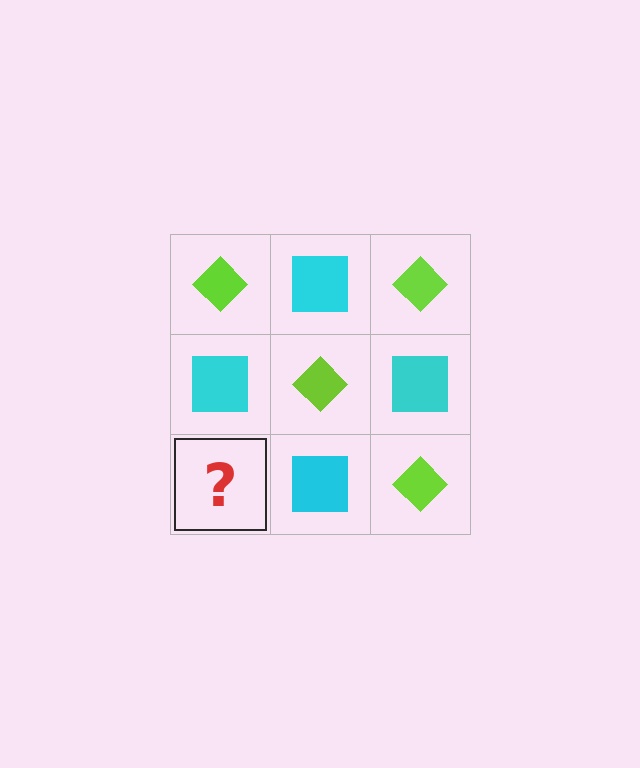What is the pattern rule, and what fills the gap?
The rule is that it alternates lime diamond and cyan square in a checkerboard pattern. The gap should be filled with a lime diamond.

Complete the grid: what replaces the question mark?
The question mark should be replaced with a lime diamond.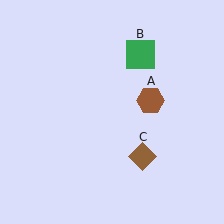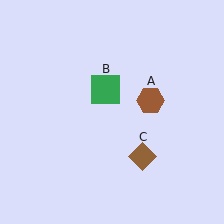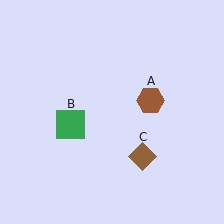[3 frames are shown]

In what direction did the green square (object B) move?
The green square (object B) moved down and to the left.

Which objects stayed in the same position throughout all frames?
Brown hexagon (object A) and brown diamond (object C) remained stationary.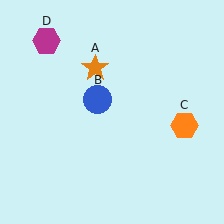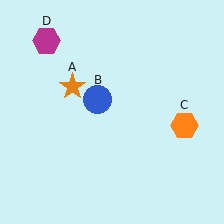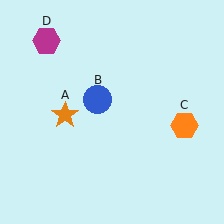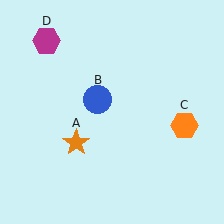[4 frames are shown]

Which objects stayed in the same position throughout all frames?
Blue circle (object B) and orange hexagon (object C) and magenta hexagon (object D) remained stationary.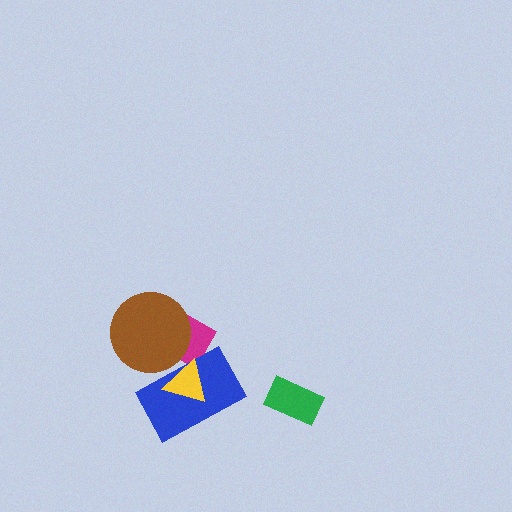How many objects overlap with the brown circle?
2 objects overlap with the brown circle.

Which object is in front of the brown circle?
The blue rectangle is in front of the brown circle.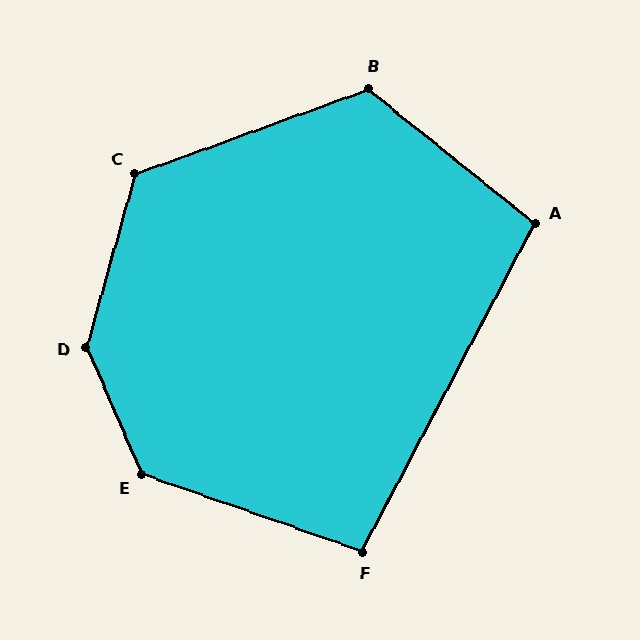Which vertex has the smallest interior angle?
F, at approximately 98 degrees.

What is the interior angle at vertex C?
Approximately 126 degrees (obtuse).